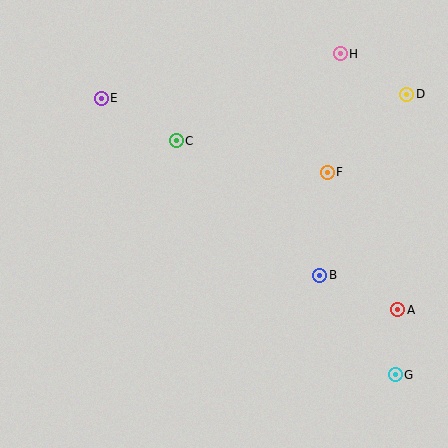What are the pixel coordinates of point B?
Point B is at (320, 275).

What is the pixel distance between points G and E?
The distance between G and E is 403 pixels.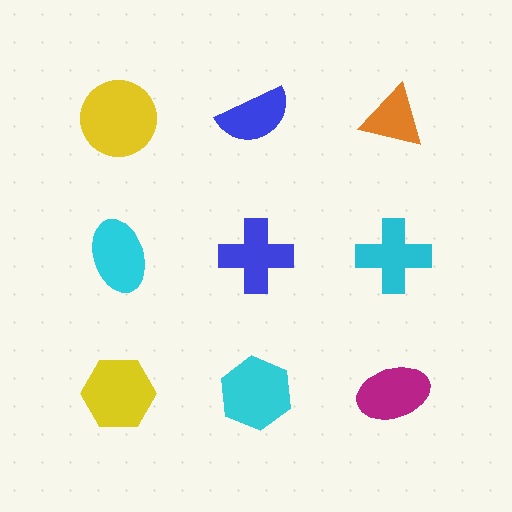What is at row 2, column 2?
A blue cross.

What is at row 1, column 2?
A blue semicircle.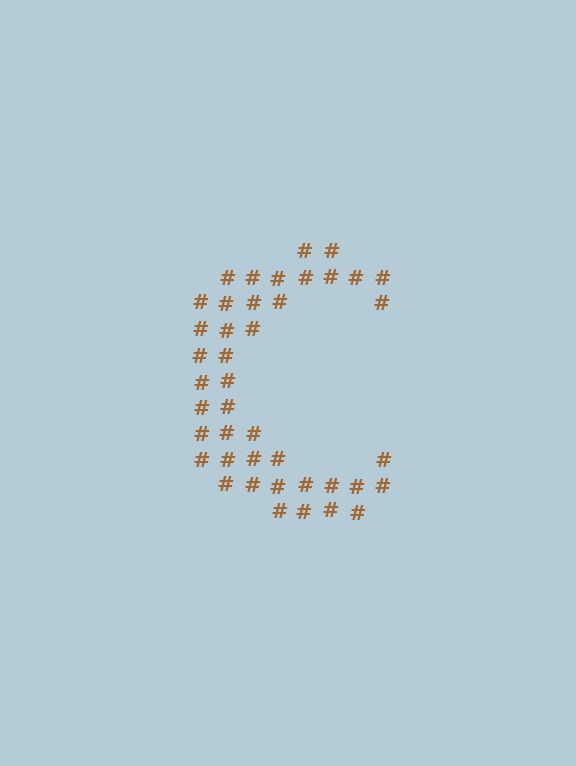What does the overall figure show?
The overall figure shows the letter C.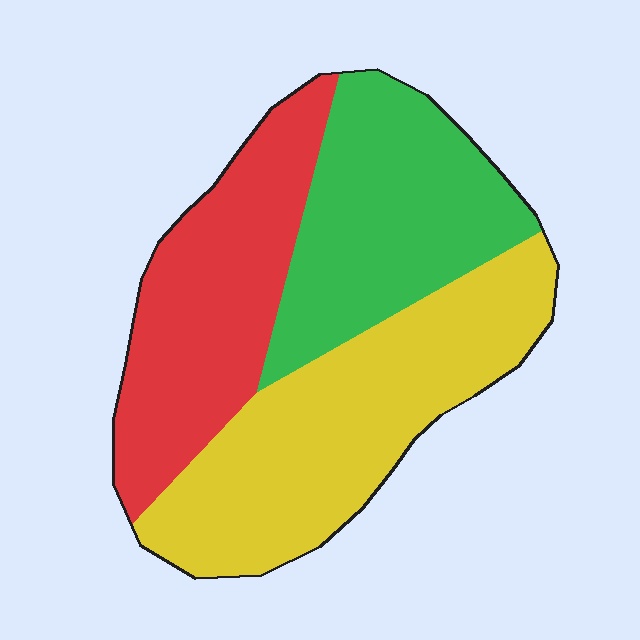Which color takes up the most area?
Yellow, at roughly 40%.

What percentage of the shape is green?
Green takes up about one third (1/3) of the shape.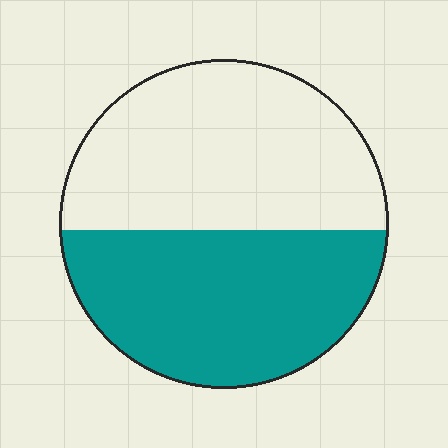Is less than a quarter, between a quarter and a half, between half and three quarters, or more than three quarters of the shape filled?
Between a quarter and a half.